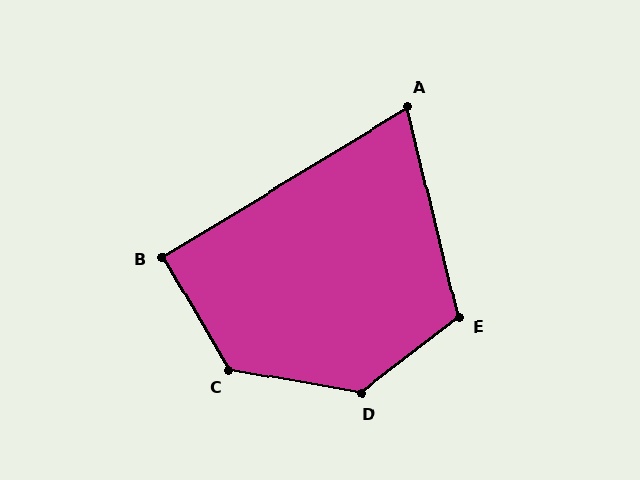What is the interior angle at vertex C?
Approximately 130 degrees (obtuse).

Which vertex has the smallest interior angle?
A, at approximately 72 degrees.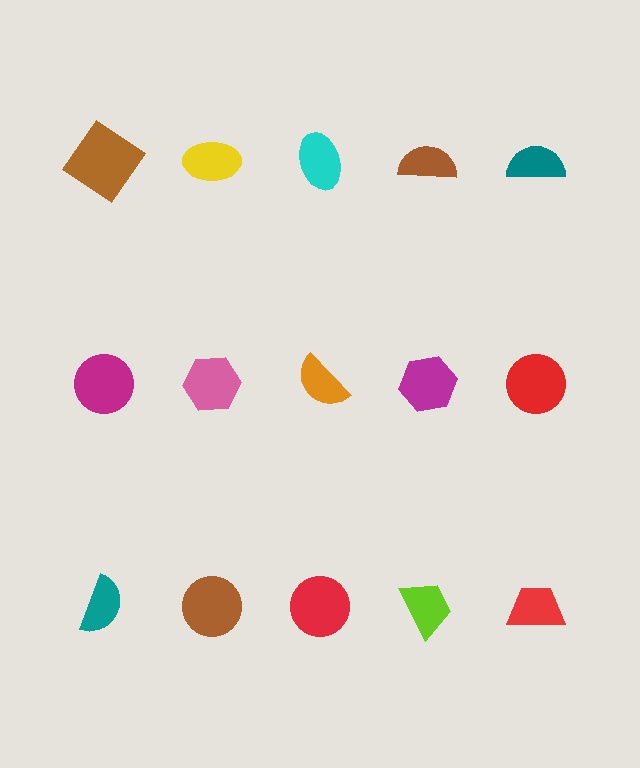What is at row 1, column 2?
A yellow ellipse.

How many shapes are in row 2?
5 shapes.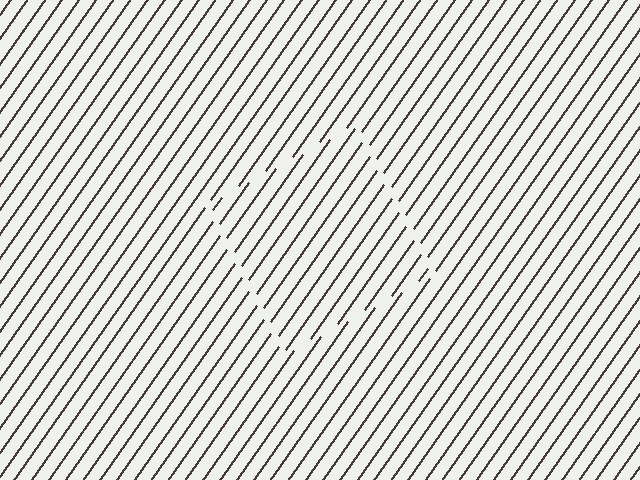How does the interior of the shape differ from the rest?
The interior of the shape contains the same grating, shifted by half a period — the contour is defined by the phase discontinuity where line-ends from the inner and outer gratings abut.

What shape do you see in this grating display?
An illusory square. The interior of the shape contains the same grating, shifted by half a period — the contour is defined by the phase discontinuity where line-ends from the inner and outer gratings abut.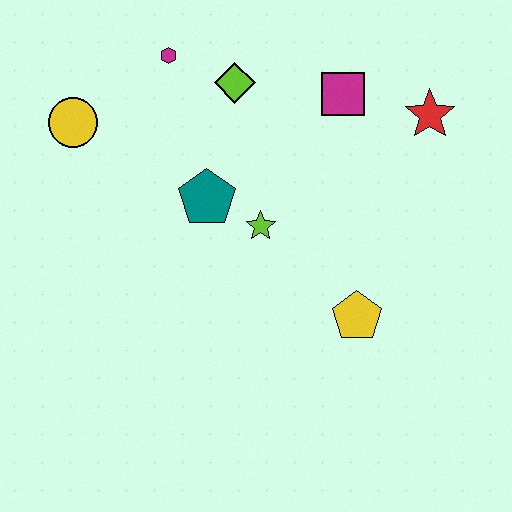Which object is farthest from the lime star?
The yellow circle is farthest from the lime star.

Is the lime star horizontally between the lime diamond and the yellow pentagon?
Yes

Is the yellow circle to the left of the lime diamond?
Yes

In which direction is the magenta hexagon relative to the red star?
The magenta hexagon is to the left of the red star.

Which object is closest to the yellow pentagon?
The lime star is closest to the yellow pentagon.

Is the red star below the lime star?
No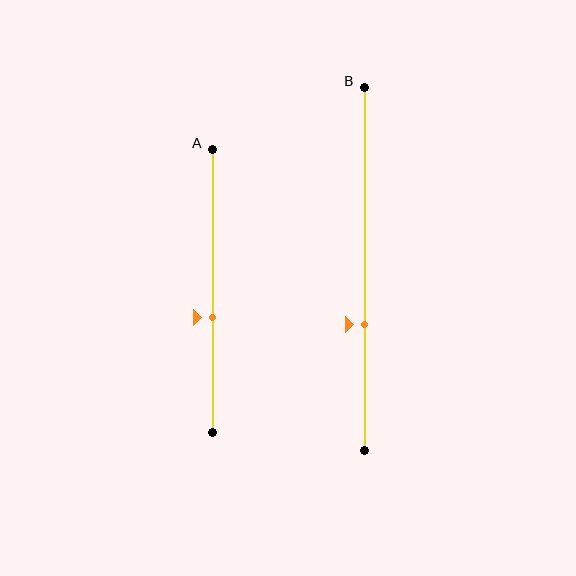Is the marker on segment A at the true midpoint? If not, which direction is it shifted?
No, the marker on segment A is shifted downward by about 9% of the segment length.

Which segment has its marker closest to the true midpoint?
Segment A has its marker closest to the true midpoint.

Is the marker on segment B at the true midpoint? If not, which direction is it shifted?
No, the marker on segment B is shifted downward by about 15% of the segment length.